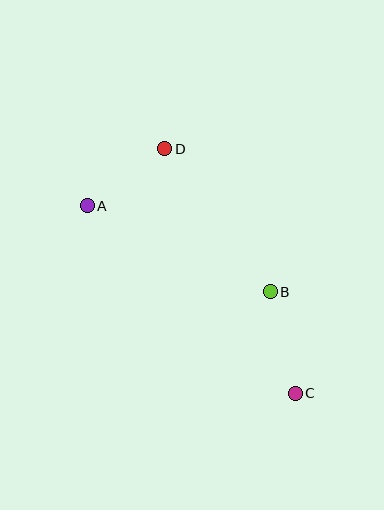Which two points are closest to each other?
Points A and D are closest to each other.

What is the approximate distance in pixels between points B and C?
The distance between B and C is approximately 104 pixels.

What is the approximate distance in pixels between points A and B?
The distance between A and B is approximately 202 pixels.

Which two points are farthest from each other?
Points A and C are farthest from each other.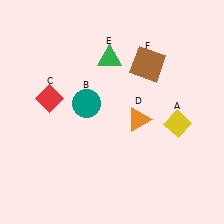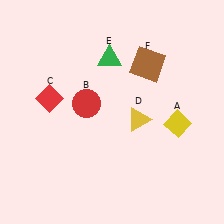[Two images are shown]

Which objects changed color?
B changed from teal to red. D changed from orange to yellow.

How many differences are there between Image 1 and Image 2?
There are 2 differences between the two images.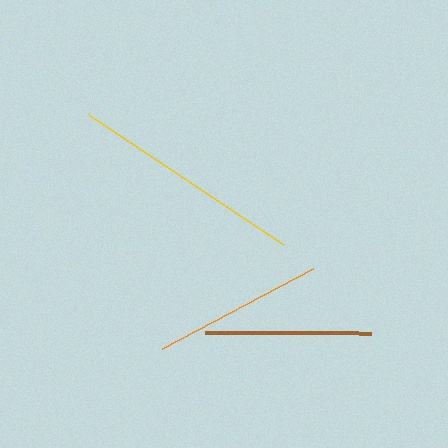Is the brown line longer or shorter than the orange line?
The orange line is longer than the brown line.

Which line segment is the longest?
The yellow line is the longest at approximately 234 pixels.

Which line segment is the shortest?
The brown line is the shortest at approximately 165 pixels.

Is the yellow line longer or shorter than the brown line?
The yellow line is longer than the brown line.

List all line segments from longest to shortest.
From longest to shortest: yellow, orange, brown.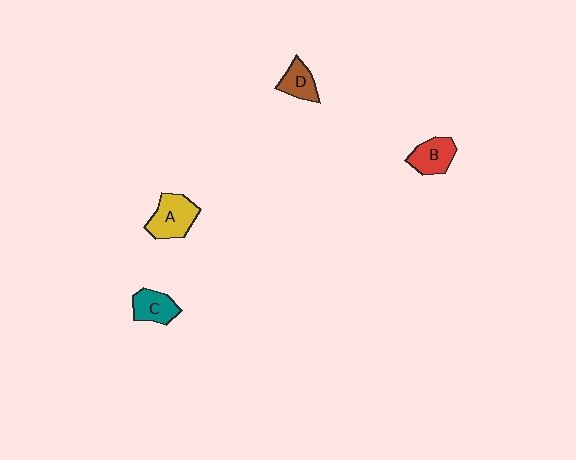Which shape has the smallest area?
Shape D (brown).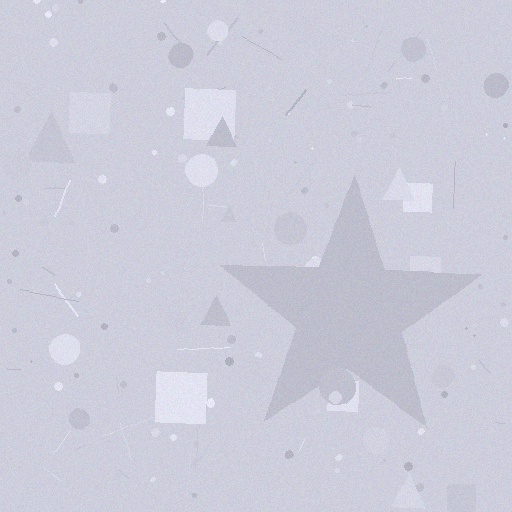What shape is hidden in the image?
A star is hidden in the image.